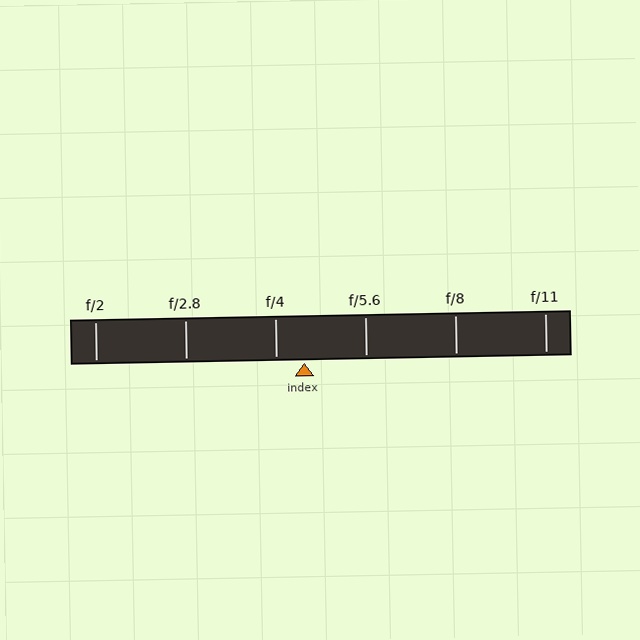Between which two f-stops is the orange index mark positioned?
The index mark is between f/4 and f/5.6.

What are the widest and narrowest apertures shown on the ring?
The widest aperture shown is f/2 and the narrowest is f/11.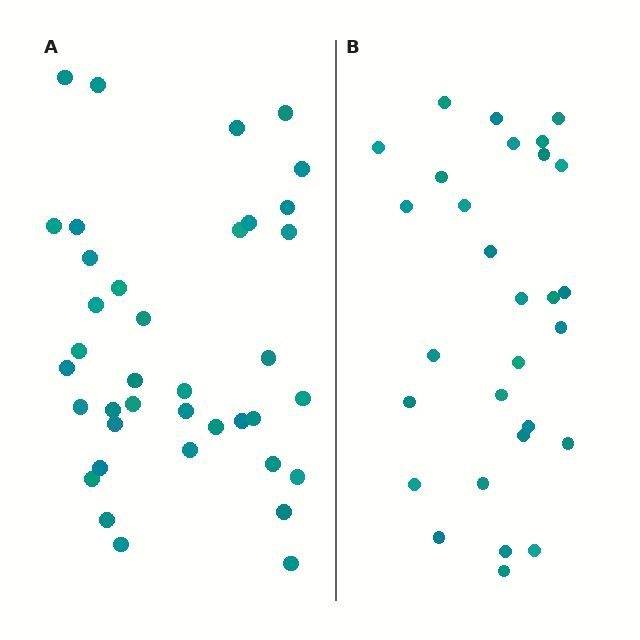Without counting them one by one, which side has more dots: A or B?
Region A (the left region) has more dots.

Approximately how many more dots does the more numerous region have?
Region A has roughly 8 or so more dots than region B.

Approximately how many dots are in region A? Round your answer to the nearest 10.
About 40 dots. (The exact count is 38, which rounds to 40.)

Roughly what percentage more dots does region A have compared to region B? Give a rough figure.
About 30% more.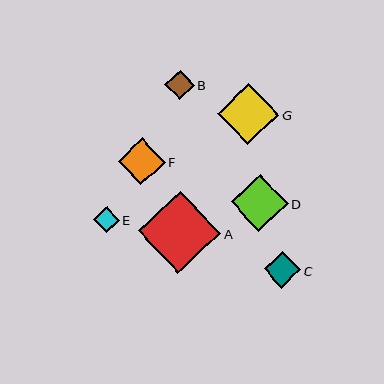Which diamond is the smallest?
Diamond E is the smallest with a size of approximately 26 pixels.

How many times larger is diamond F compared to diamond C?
Diamond F is approximately 1.3 times the size of diamond C.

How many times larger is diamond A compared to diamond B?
Diamond A is approximately 2.8 times the size of diamond B.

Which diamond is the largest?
Diamond A is the largest with a size of approximately 82 pixels.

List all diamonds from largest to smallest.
From largest to smallest: A, G, D, F, C, B, E.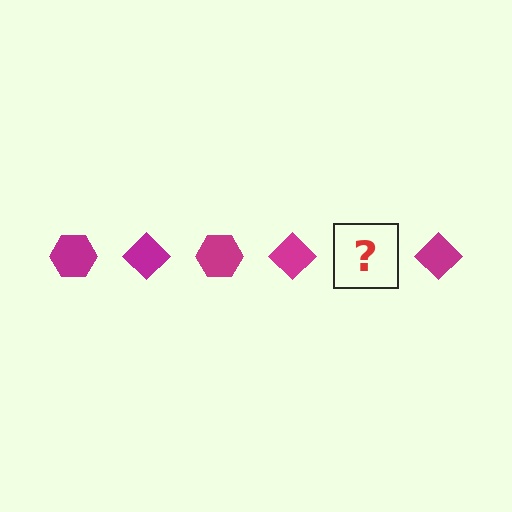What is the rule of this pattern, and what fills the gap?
The rule is that the pattern cycles through hexagon, diamond shapes in magenta. The gap should be filled with a magenta hexagon.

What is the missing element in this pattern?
The missing element is a magenta hexagon.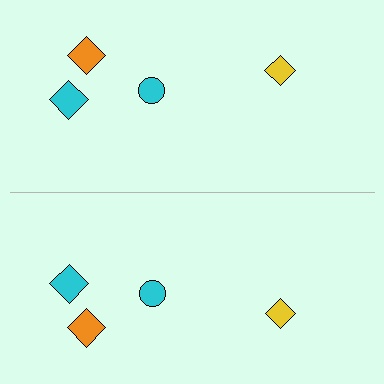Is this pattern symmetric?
Yes, this pattern has bilateral (reflection) symmetry.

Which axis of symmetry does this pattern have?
The pattern has a horizontal axis of symmetry running through the center of the image.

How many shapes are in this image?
There are 8 shapes in this image.